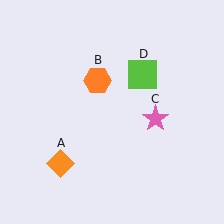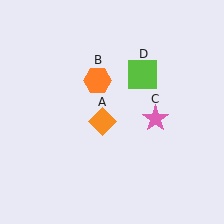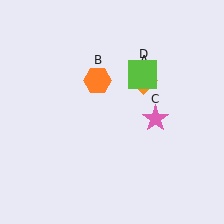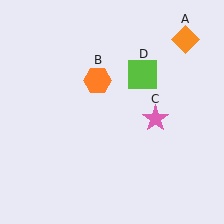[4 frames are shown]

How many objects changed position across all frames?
1 object changed position: orange diamond (object A).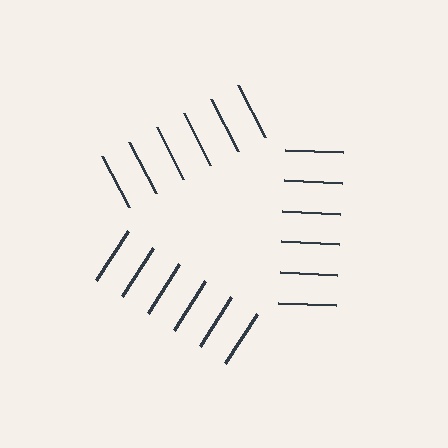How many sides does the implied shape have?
3 sides — the line-ends trace a triangle.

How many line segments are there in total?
18 — 6 along each of the 3 edges.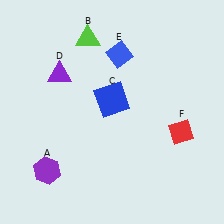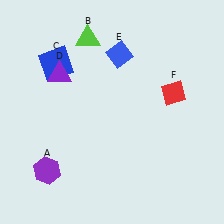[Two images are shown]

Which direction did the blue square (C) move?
The blue square (C) moved left.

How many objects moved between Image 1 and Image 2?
2 objects moved between the two images.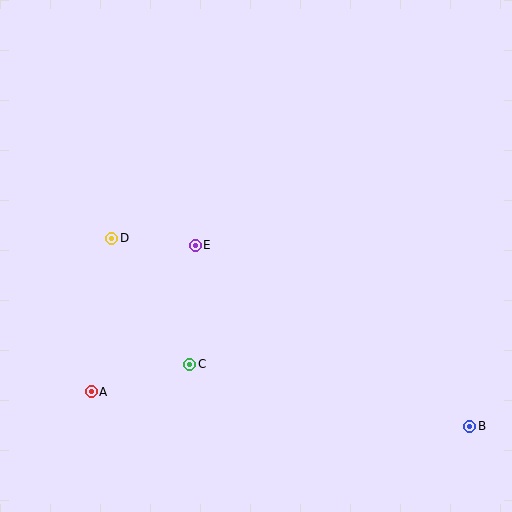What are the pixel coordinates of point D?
Point D is at (112, 238).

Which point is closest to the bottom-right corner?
Point B is closest to the bottom-right corner.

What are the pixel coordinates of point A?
Point A is at (91, 392).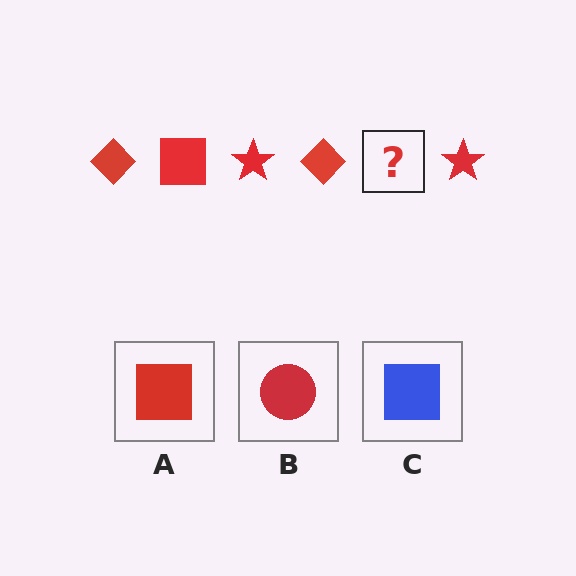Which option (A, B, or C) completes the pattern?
A.